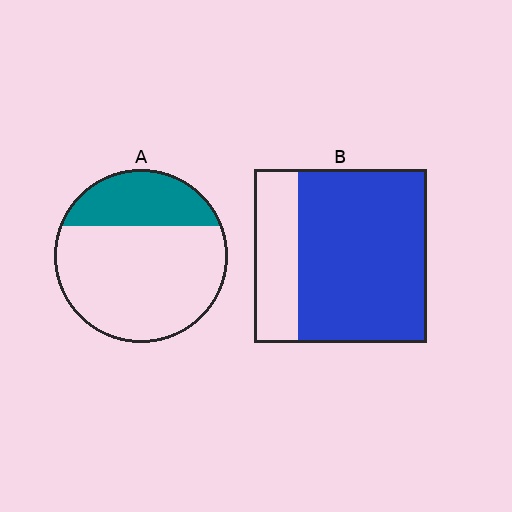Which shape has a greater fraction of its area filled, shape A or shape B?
Shape B.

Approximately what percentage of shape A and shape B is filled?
A is approximately 30% and B is approximately 75%.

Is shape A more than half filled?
No.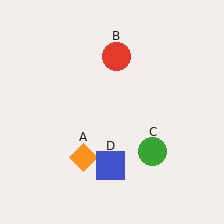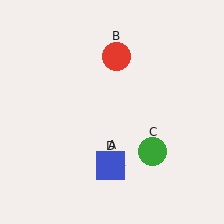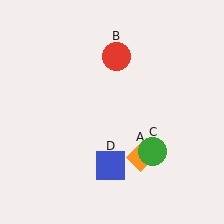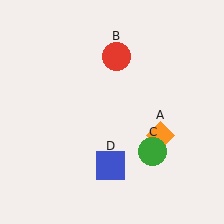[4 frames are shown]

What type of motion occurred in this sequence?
The orange diamond (object A) rotated counterclockwise around the center of the scene.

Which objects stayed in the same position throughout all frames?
Red circle (object B) and green circle (object C) and blue square (object D) remained stationary.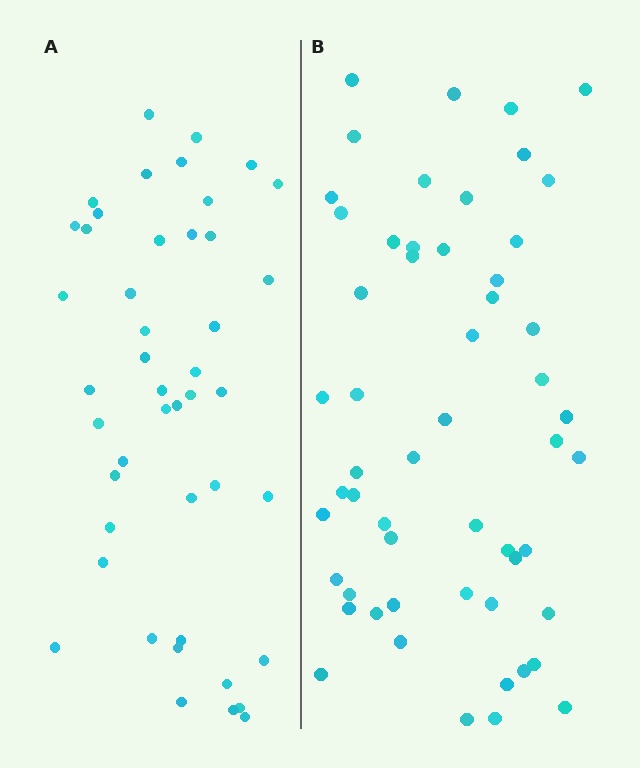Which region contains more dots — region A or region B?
Region B (the right region) has more dots.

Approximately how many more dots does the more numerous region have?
Region B has roughly 10 or so more dots than region A.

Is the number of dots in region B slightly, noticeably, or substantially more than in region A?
Region B has only slightly more — the two regions are fairly close. The ratio is roughly 1.2 to 1.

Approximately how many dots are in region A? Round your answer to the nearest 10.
About 40 dots. (The exact count is 45, which rounds to 40.)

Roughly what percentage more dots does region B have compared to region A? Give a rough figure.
About 20% more.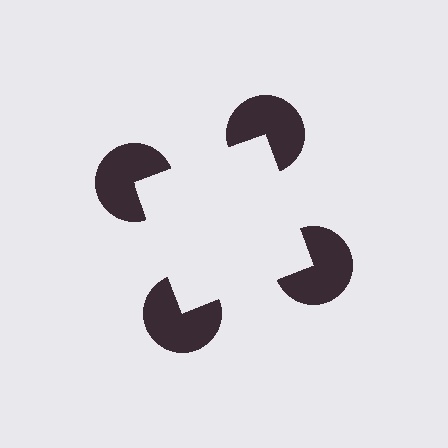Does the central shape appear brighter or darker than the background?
It typically appears slightly brighter than the background, even though no actual brightness change is drawn.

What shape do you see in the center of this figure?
An illusory square — its edges are inferred from the aligned wedge cuts in the pac-man discs, not physically drawn.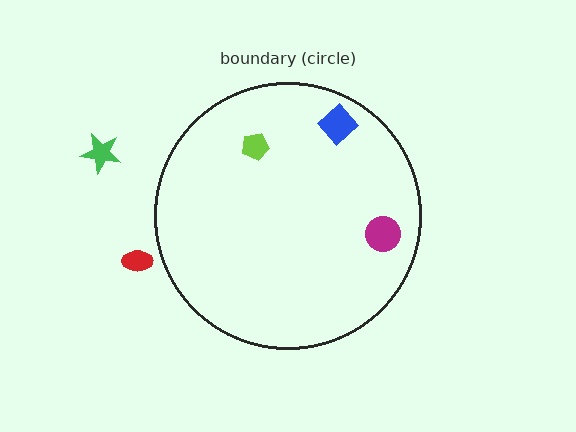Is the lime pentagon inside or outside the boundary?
Inside.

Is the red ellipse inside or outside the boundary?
Outside.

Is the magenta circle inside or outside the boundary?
Inside.